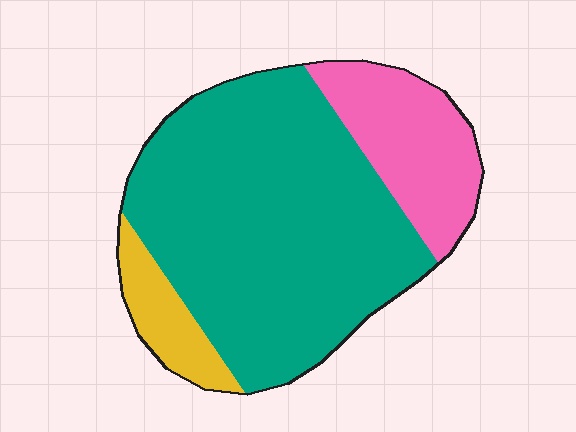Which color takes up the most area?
Teal, at roughly 70%.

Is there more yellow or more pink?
Pink.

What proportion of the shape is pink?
Pink takes up about one fifth (1/5) of the shape.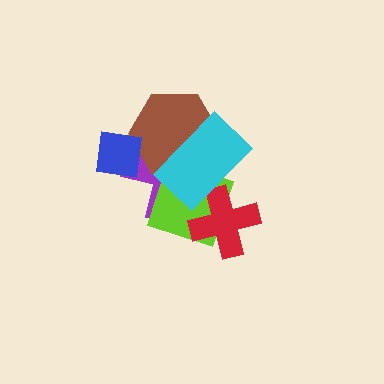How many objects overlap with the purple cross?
5 objects overlap with the purple cross.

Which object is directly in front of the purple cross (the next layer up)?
The lime square is directly in front of the purple cross.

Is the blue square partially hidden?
No, no other shape covers it.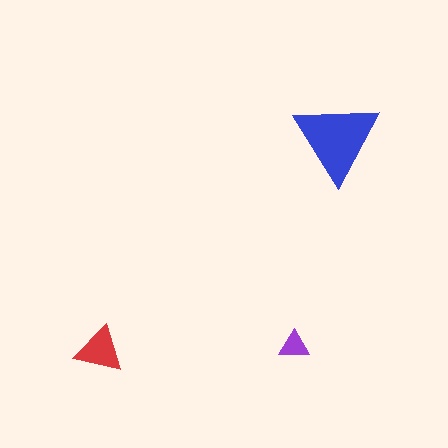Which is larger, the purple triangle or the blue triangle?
The blue one.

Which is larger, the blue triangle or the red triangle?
The blue one.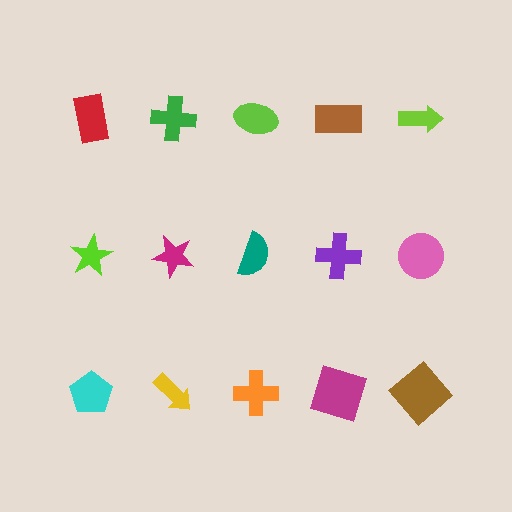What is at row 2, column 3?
A teal semicircle.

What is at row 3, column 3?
An orange cross.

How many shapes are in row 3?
5 shapes.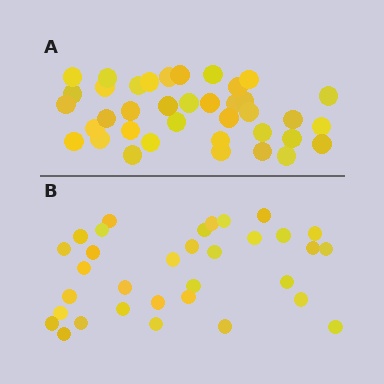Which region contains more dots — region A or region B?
Region A (the top region) has more dots.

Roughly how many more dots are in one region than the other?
Region A has about 5 more dots than region B.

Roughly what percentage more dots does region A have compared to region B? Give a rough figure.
About 15% more.